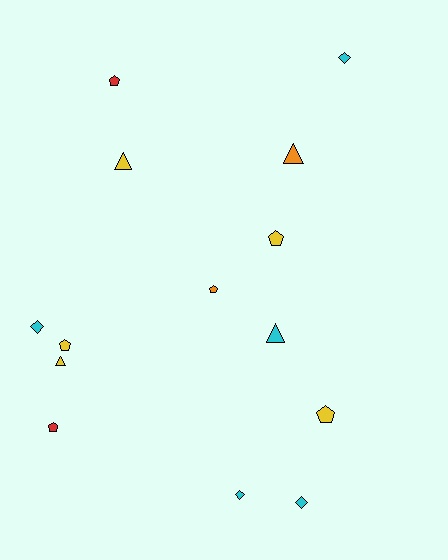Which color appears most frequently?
Yellow, with 5 objects.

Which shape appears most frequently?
Pentagon, with 6 objects.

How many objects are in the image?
There are 14 objects.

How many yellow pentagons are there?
There are 3 yellow pentagons.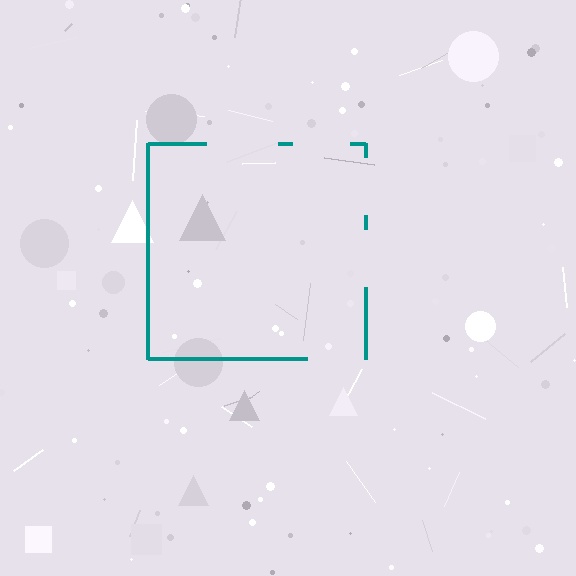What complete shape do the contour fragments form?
The contour fragments form a square.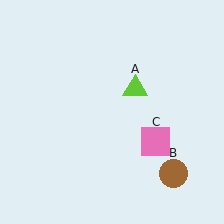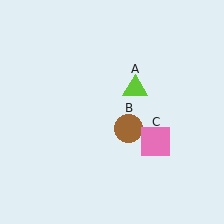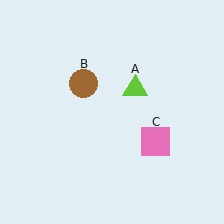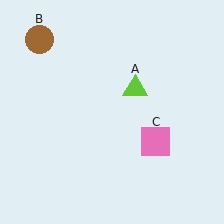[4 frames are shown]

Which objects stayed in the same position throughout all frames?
Lime triangle (object A) and pink square (object C) remained stationary.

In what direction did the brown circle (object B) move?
The brown circle (object B) moved up and to the left.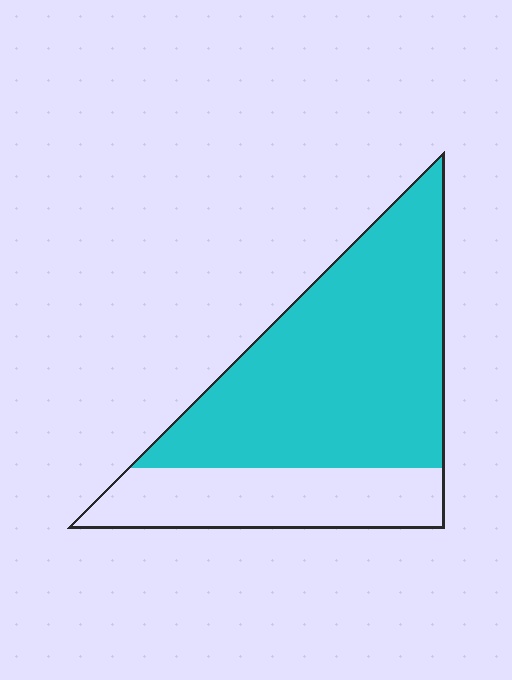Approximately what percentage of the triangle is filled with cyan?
Approximately 70%.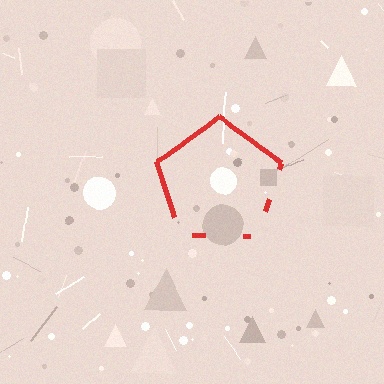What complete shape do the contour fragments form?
The contour fragments form a pentagon.